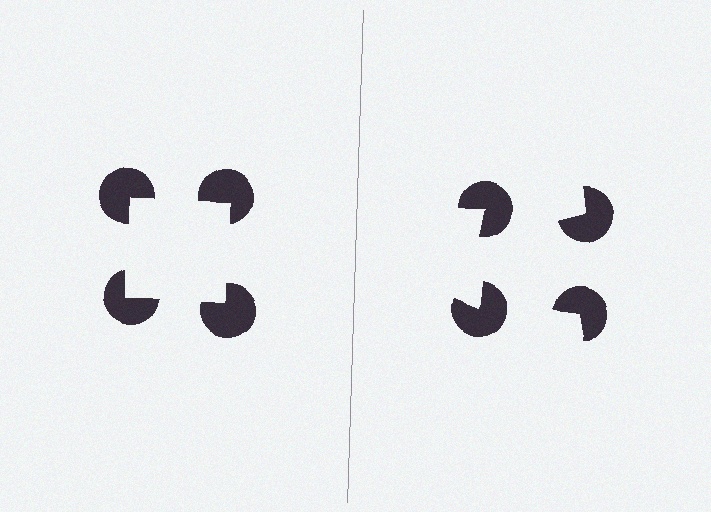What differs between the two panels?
The pac-man discs are positioned identically on both sides; only the wedge orientations differ. On the left they align to a square; on the right they are misaligned.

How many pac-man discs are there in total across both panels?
8 — 4 on each side.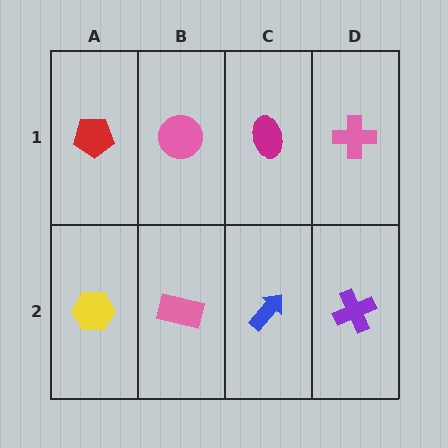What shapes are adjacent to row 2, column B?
A pink circle (row 1, column B), a yellow hexagon (row 2, column A), a blue arrow (row 2, column C).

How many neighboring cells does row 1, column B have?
3.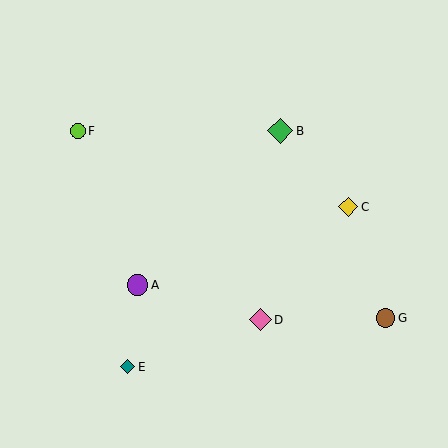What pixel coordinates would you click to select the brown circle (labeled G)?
Click at (385, 318) to select the brown circle G.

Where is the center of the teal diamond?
The center of the teal diamond is at (128, 367).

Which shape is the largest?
The green diamond (labeled B) is the largest.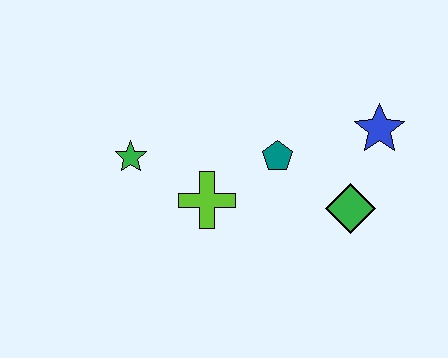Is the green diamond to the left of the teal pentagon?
No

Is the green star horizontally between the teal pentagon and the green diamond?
No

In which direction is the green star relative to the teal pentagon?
The green star is to the left of the teal pentagon.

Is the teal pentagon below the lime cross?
No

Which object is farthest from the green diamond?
The green star is farthest from the green diamond.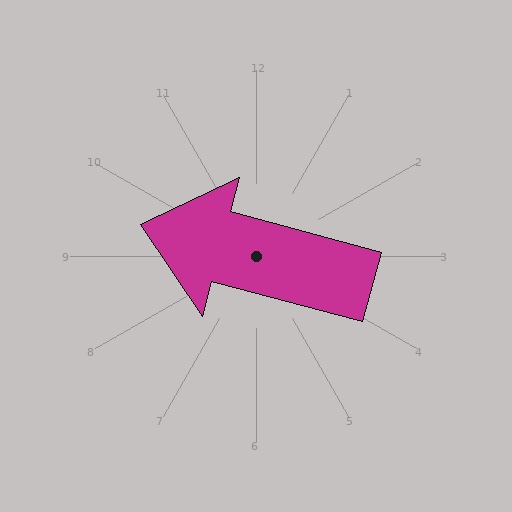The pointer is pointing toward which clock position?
Roughly 10 o'clock.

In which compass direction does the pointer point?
West.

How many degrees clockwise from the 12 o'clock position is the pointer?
Approximately 285 degrees.